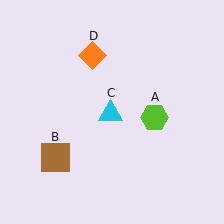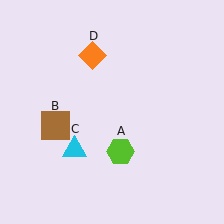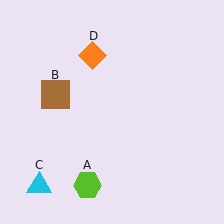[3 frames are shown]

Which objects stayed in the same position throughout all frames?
Orange diamond (object D) remained stationary.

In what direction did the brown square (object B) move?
The brown square (object B) moved up.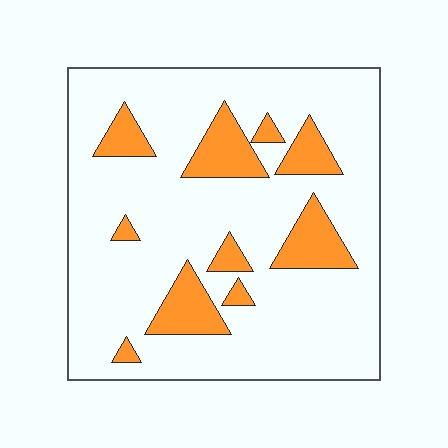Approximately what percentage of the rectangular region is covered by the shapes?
Approximately 20%.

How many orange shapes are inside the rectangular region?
10.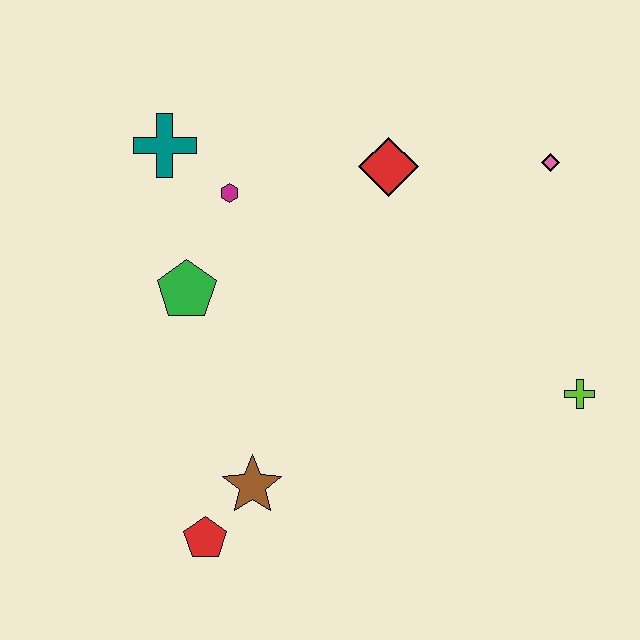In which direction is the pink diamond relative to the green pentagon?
The pink diamond is to the right of the green pentagon.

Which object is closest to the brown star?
The red pentagon is closest to the brown star.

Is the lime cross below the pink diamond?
Yes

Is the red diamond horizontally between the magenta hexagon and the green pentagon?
No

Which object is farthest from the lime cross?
The teal cross is farthest from the lime cross.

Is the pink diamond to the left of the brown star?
No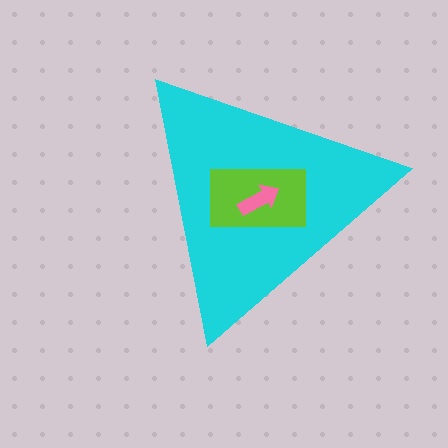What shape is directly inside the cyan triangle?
The lime rectangle.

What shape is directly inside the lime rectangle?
The pink arrow.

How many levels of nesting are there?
3.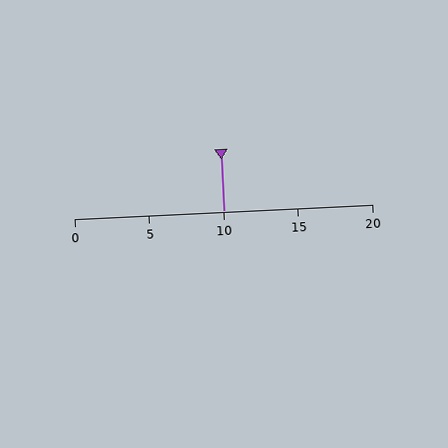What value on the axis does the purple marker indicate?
The marker indicates approximately 10.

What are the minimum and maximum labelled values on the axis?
The axis runs from 0 to 20.